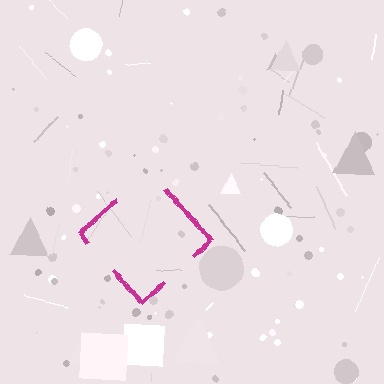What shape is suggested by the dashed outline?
The dashed outline suggests a diamond.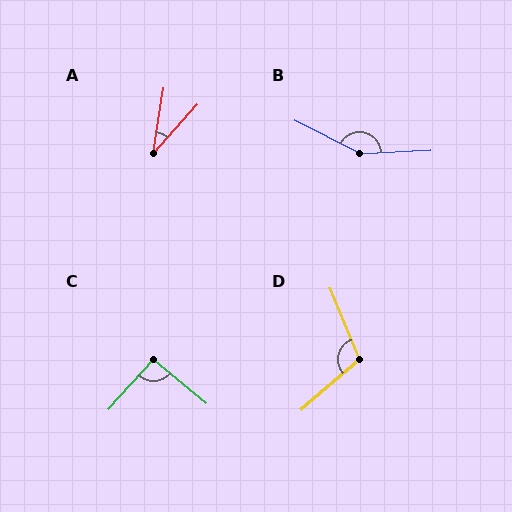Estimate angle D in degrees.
Approximately 108 degrees.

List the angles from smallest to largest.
A (33°), C (92°), D (108°), B (151°).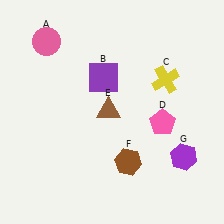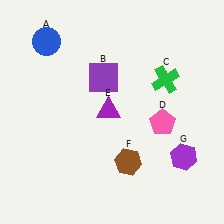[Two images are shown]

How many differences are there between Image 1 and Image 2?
There are 3 differences between the two images.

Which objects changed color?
A changed from pink to blue. C changed from yellow to green. E changed from brown to purple.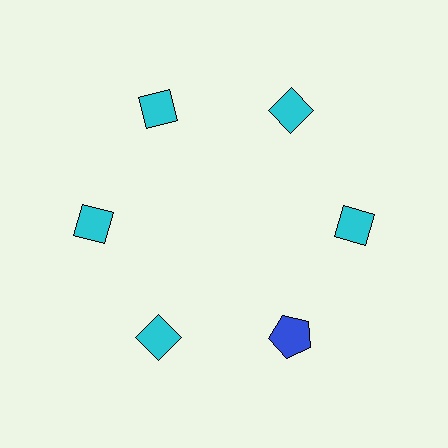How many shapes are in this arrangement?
There are 6 shapes arranged in a ring pattern.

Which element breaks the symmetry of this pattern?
The blue pentagon at roughly the 5 o'clock position breaks the symmetry. All other shapes are cyan diamonds.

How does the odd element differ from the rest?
It differs in both color (blue instead of cyan) and shape (pentagon instead of diamond).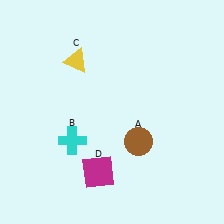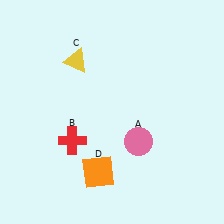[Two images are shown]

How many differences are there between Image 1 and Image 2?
There are 3 differences between the two images.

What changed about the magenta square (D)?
In Image 1, D is magenta. In Image 2, it changed to orange.